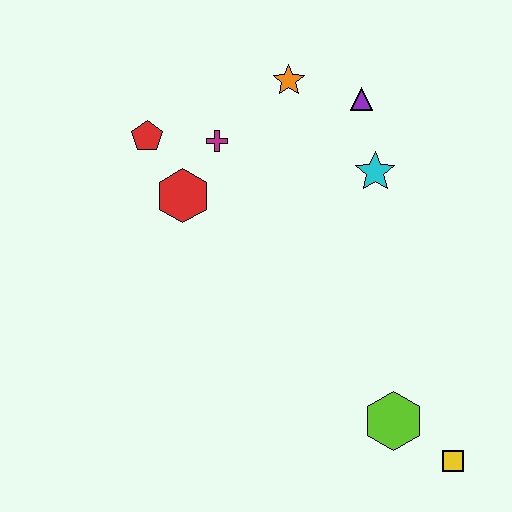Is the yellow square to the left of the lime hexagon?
No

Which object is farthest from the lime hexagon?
The red pentagon is farthest from the lime hexagon.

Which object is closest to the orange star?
The purple triangle is closest to the orange star.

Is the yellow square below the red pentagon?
Yes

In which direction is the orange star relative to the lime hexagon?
The orange star is above the lime hexagon.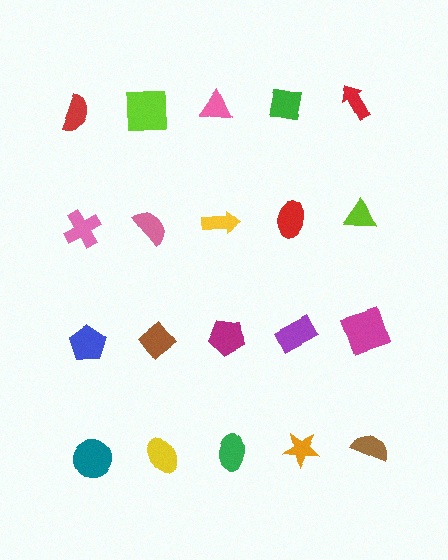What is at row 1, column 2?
A lime square.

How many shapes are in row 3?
5 shapes.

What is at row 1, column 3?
A pink triangle.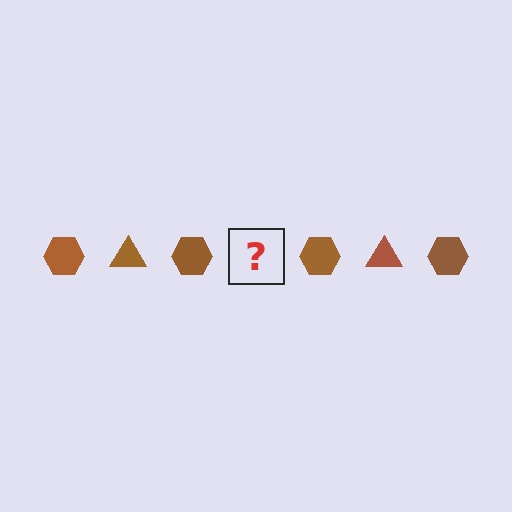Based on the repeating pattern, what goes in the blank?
The blank should be a brown triangle.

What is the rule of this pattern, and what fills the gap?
The rule is that the pattern cycles through hexagon, triangle shapes in brown. The gap should be filled with a brown triangle.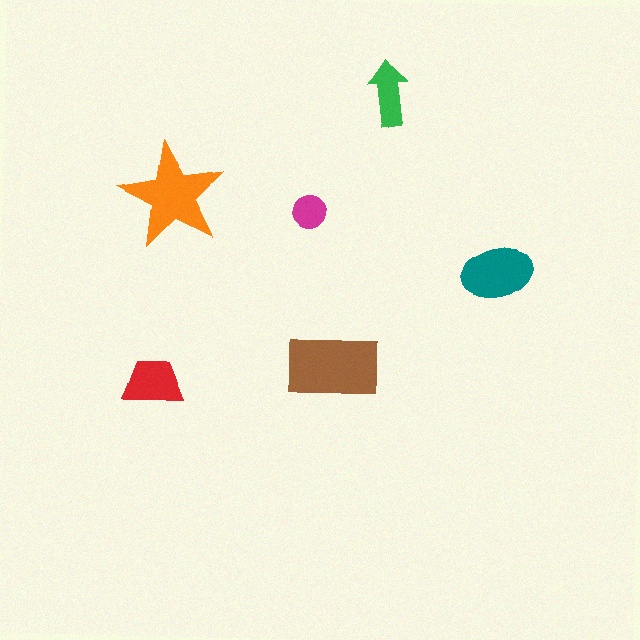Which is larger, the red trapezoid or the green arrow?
The red trapezoid.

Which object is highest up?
The green arrow is topmost.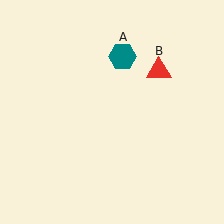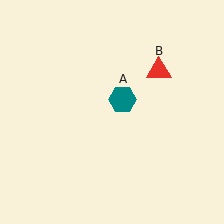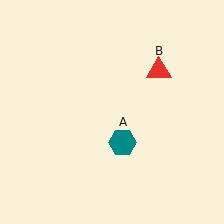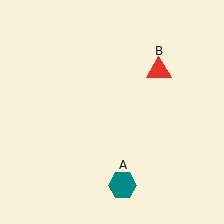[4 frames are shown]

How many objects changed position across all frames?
1 object changed position: teal hexagon (object A).